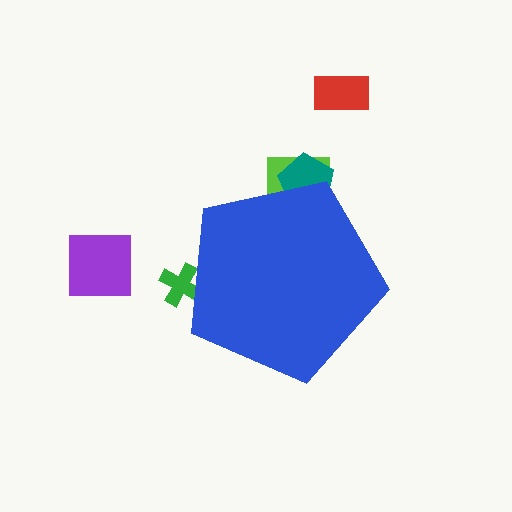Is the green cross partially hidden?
Yes, the green cross is partially hidden behind the blue pentagon.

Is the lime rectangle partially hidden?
Yes, the lime rectangle is partially hidden behind the blue pentagon.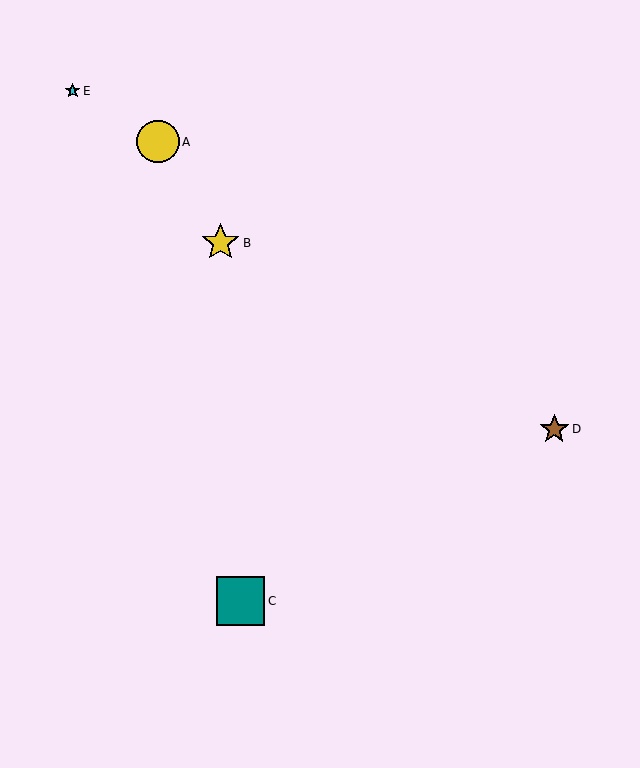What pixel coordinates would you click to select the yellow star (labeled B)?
Click at (221, 243) to select the yellow star B.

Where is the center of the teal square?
The center of the teal square is at (241, 601).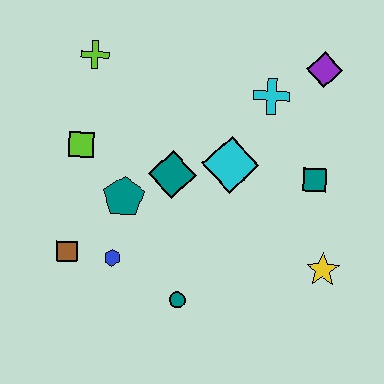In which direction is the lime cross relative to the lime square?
The lime cross is above the lime square.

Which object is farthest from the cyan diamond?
The brown square is farthest from the cyan diamond.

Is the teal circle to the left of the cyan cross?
Yes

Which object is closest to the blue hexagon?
The brown square is closest to the blue hexagon.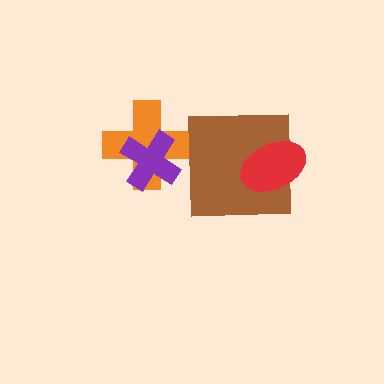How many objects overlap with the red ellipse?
1 object overlaps with the red ellipse.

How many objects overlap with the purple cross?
1 object overlaps with the purple cross.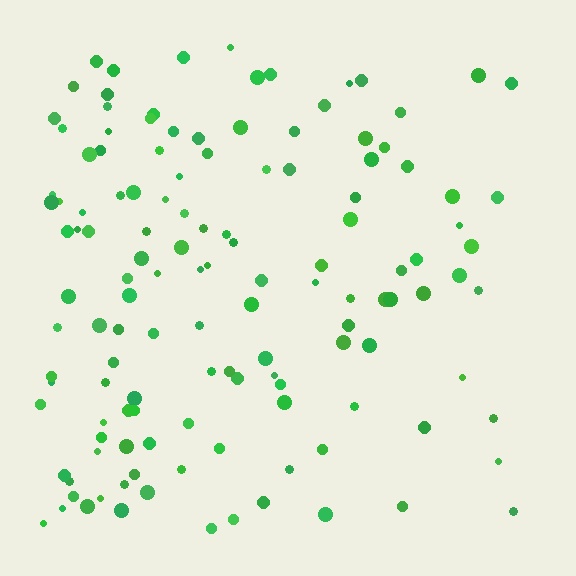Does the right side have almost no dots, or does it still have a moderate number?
Still a moderate number, just noticeably fewer than the left.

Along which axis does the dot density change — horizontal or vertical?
Horizontal.